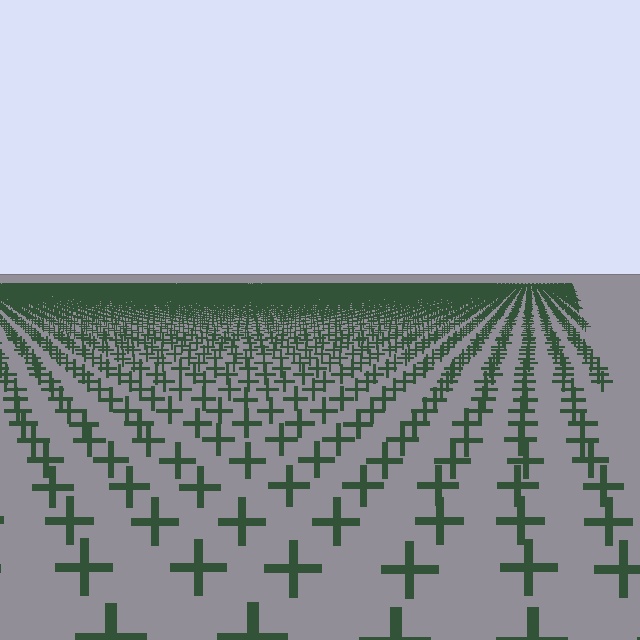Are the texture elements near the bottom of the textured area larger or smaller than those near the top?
Larger. Near the bottom, elements are closer to the viewer and appear at a bigger on-screen size.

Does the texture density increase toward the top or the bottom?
Density increases toward the top.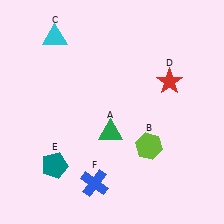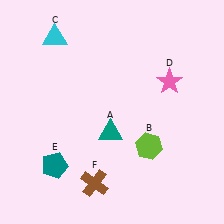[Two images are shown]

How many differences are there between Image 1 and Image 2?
There are 3 differences between the two images.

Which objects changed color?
A changed from green to teal. D changed from red to pink. F changed from blue to brown.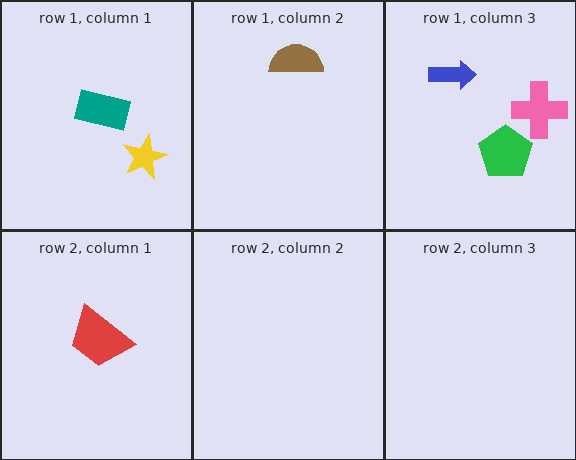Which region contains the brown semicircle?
The row 1, column 2 region.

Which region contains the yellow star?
The row 1, column 1 region.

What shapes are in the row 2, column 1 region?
The red trapezoid.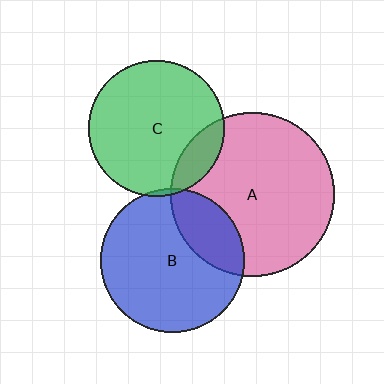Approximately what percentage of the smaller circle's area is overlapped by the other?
Approximately 5%.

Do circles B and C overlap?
Yes.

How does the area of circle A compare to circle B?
Approximately 1.3 times.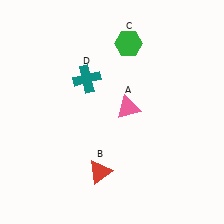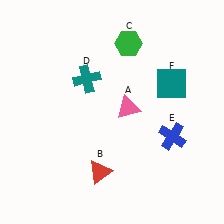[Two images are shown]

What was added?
A blue cross (E), a teal square (F) were added in Image 2.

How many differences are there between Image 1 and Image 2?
There are 2 differences between the two images.